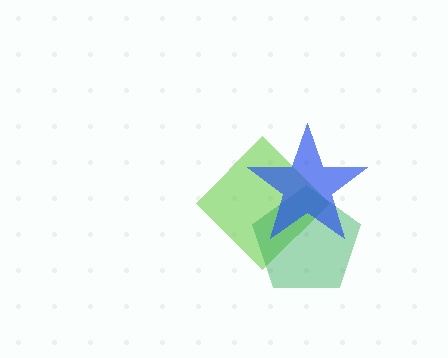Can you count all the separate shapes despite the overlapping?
Yes, there are 3 separate shapes.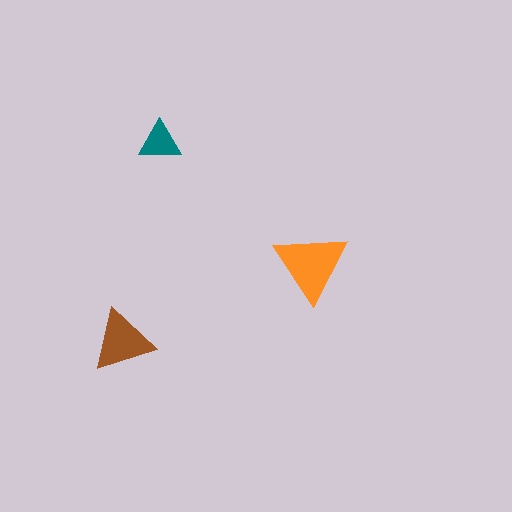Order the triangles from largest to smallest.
the orange one, the brown one, the teal one.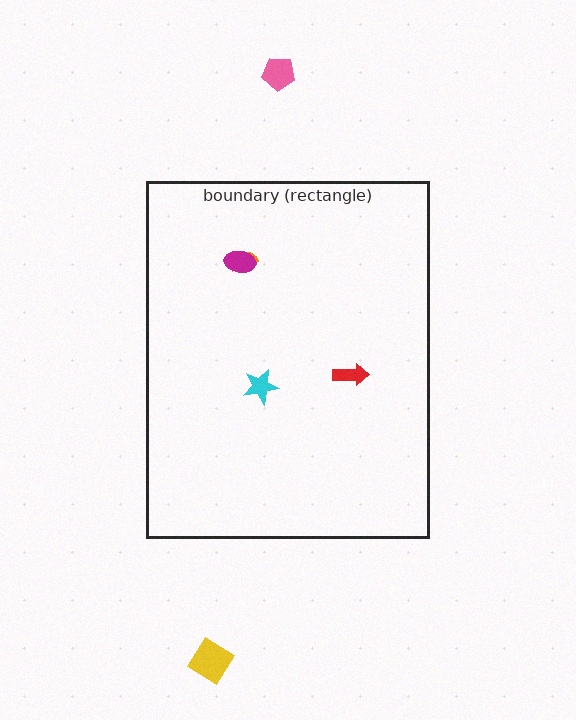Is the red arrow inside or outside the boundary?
Inside.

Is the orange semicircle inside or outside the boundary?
Inside.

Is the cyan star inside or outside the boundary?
Inside.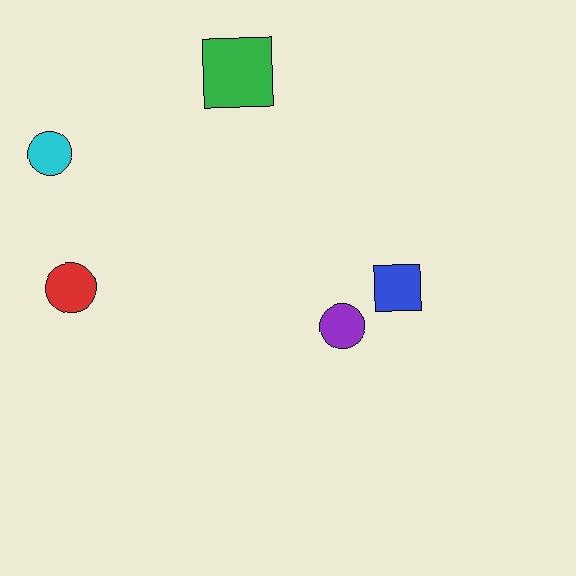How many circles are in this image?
There are 3 circles.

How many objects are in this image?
There are 5 objects.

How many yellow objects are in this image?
There are no yellow objects.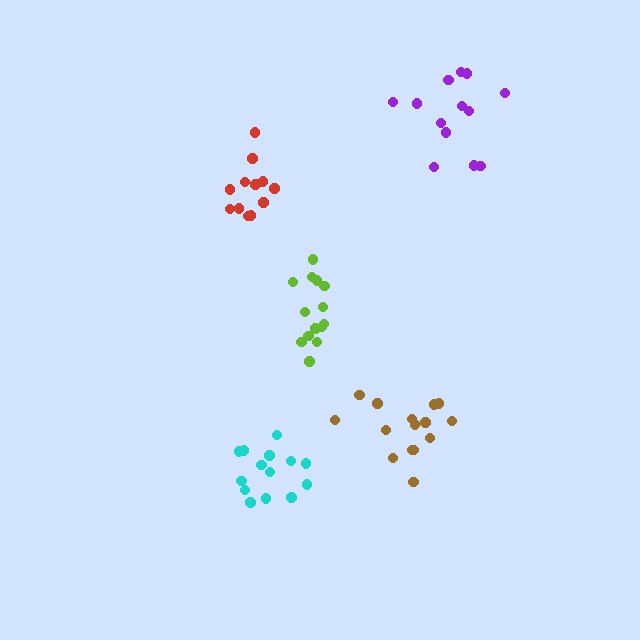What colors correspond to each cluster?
The clusters are colored: brown, lime, cyan, red, purple.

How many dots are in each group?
Group 1: 15 dots, Group 2: 14 dots, Group 3: 14 dots, Group 4: 12 dots, Group 5: 13 dots (68 total).